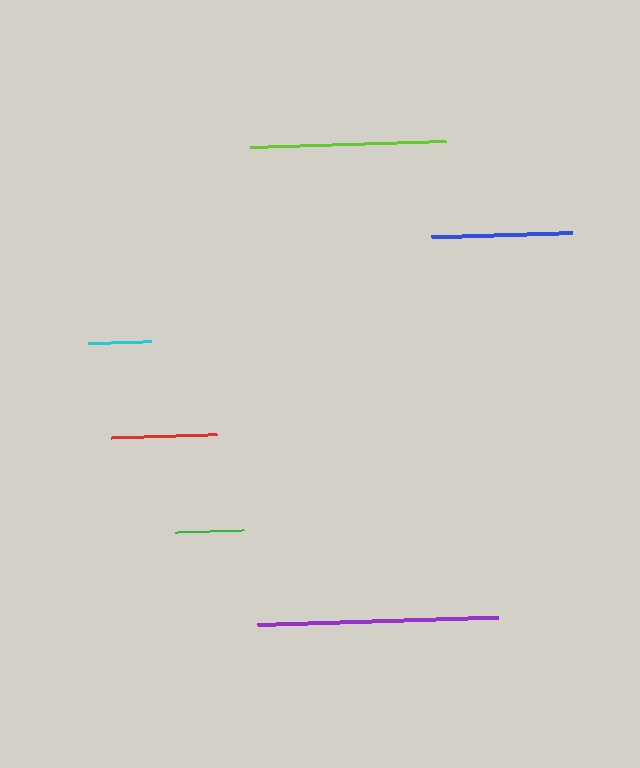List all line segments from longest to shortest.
From longest to shortest: purple, lime, blue, red, green, cyan.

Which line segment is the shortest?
The cyan line is the shortest at approximately 63 pixels.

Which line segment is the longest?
The purple line is the longest at approximately 241 pixels.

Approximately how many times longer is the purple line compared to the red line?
The purple line is approximately 2.3 times the length of the red line.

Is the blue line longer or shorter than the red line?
The blue line is longer than the red line.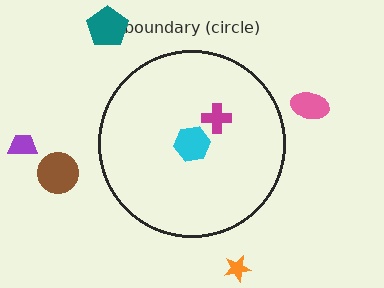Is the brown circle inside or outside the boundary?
Outside.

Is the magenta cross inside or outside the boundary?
Inside.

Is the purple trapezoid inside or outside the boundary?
Outside.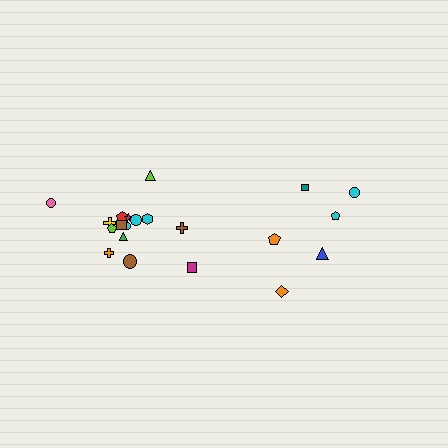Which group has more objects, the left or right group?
The left group.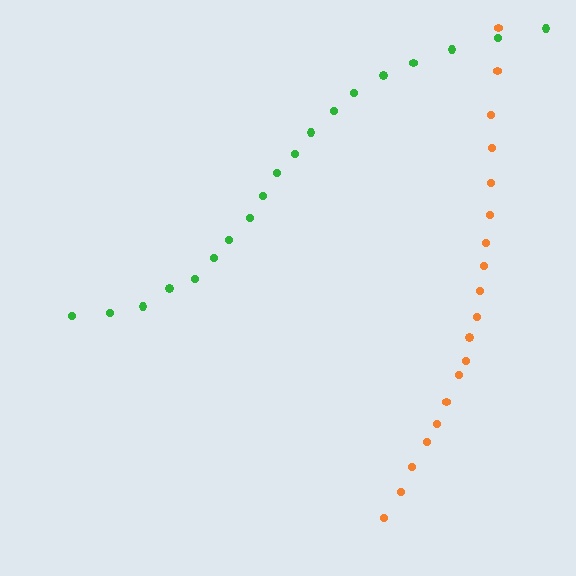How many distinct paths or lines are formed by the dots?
There are 2 distinct paths.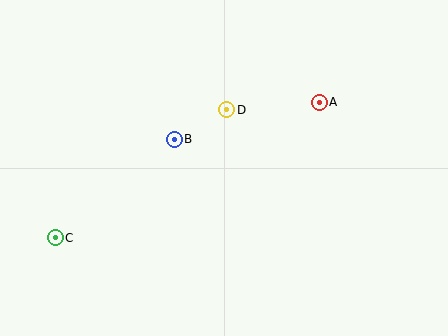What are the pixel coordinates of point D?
Point D is at (227, 110).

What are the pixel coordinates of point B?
Point B is at (174, 139).